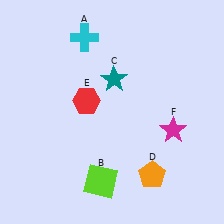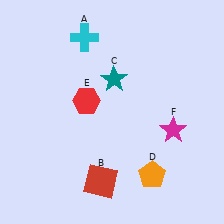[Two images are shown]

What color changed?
The square (B) changed from lime in Image 1 to red in Image 2.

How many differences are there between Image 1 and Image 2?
There is 1 difference between the two images.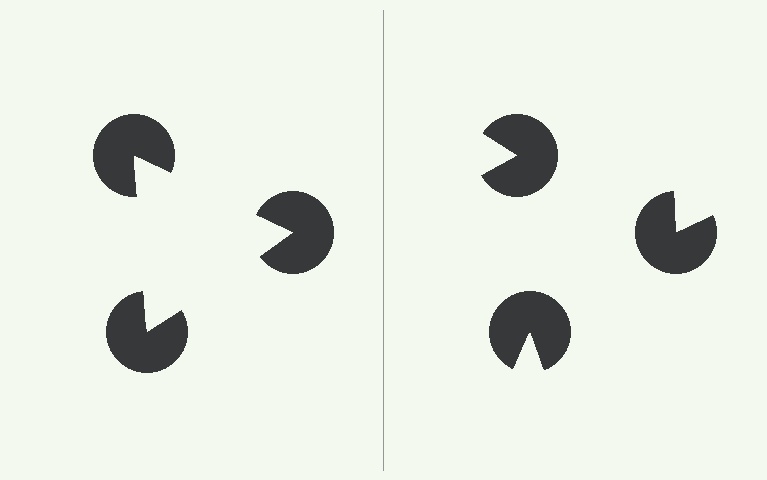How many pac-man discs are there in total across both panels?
6 — 3 on each side.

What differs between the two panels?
The pac-man discs are positioned identically on both sides; only the wedge orientations differ. On the left they align to a triangle; on the right they are misaligned.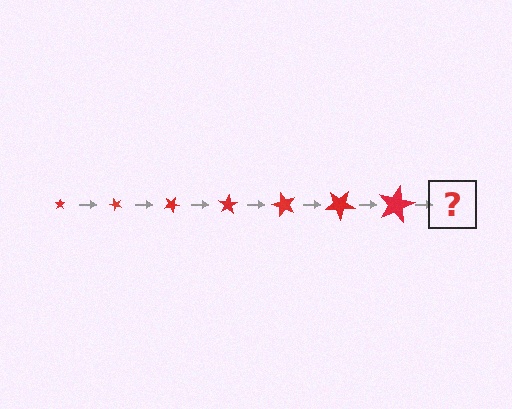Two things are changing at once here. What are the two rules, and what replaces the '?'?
The two rules are that the star grows larger each step and it rotates 50 degrees each step. The '?' should be a star, larger than the previous one and rotated 350 degrees from the start.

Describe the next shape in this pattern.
It should be a star, larger than the previous one and rotated 350 degrees from the start.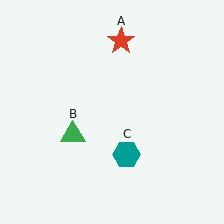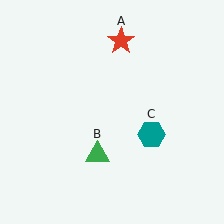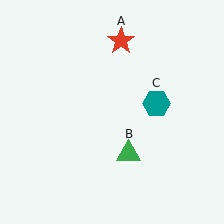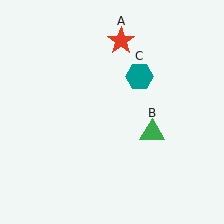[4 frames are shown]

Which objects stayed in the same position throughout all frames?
Red star (object A) remained stationary.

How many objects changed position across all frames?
2 objects changed position: green triangle (object B), teal hexagon (object C).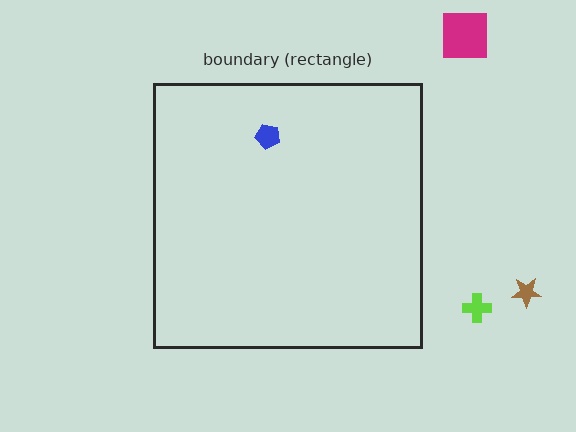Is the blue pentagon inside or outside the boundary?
Inside.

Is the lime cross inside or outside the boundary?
Outside.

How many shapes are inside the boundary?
1 inside, 3 outside.